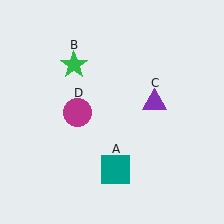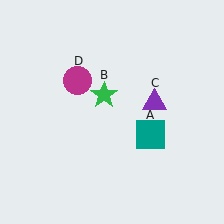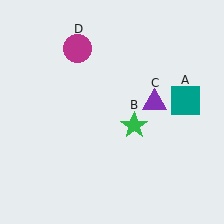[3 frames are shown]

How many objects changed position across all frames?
3 objects changed position: teal square (object A), green star (object B), magenta circle (object D).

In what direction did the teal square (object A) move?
The teal square (object A) moved up and to the right.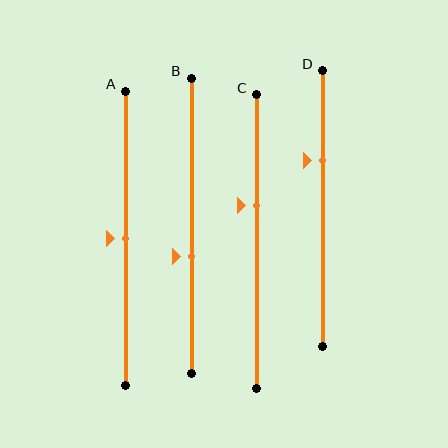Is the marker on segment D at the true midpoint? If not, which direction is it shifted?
No, the marker on segment D is shifted upward by about 18% of the segment length.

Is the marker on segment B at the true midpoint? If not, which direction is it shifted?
No, the marker on segment B is shifted downward by about 11% of the segment length.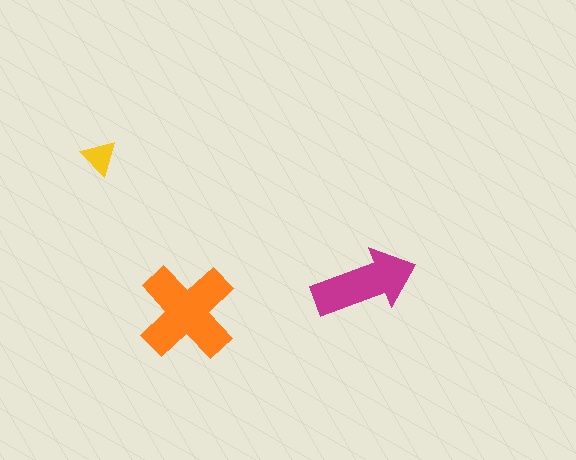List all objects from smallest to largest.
The yellow triangle, the magenta arrow, the orange cross.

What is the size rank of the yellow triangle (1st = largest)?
3rd.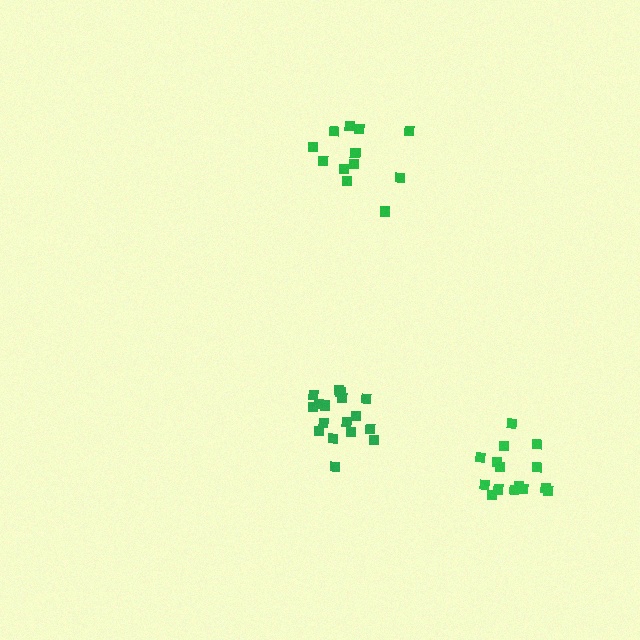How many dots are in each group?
Group 1: 12 dots, Group 2: 17 dots, Group 3: 15 dots (44 total).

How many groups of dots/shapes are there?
There are 3 groups.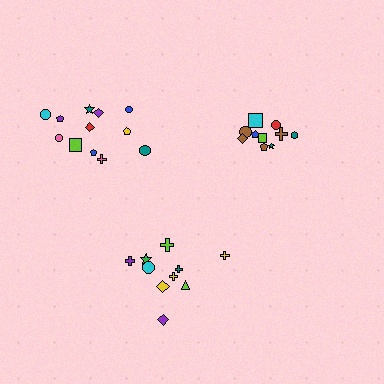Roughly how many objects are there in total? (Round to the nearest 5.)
Roughly 30 objects in total.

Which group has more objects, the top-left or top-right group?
The top-left group.